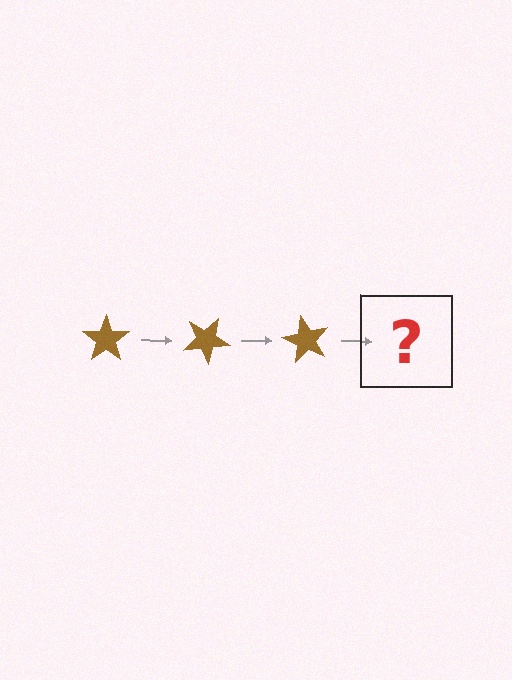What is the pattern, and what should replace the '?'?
The pattern is that the star rotates 30 degrees each step. The '?' should be a brown star rotated 90 degrees.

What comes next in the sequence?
The next element should be a brown star rotated 90 degrees.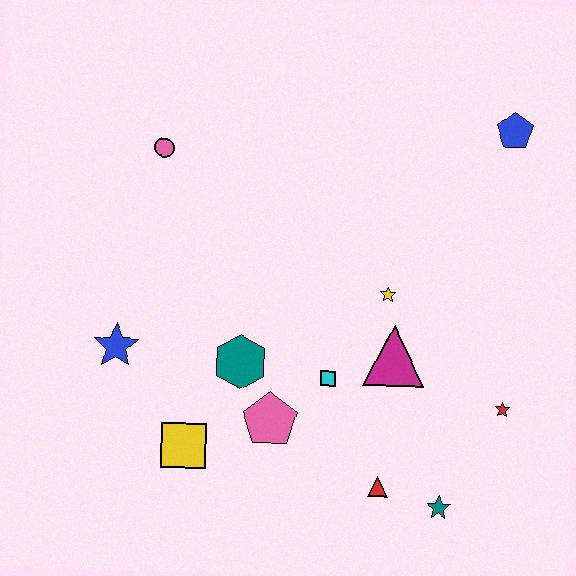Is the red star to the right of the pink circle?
Yes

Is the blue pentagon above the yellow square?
Yes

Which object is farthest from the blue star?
The blue pentagon is farthest from the blue star.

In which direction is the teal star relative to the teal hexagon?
The teal star is to the right of the teal hexagon.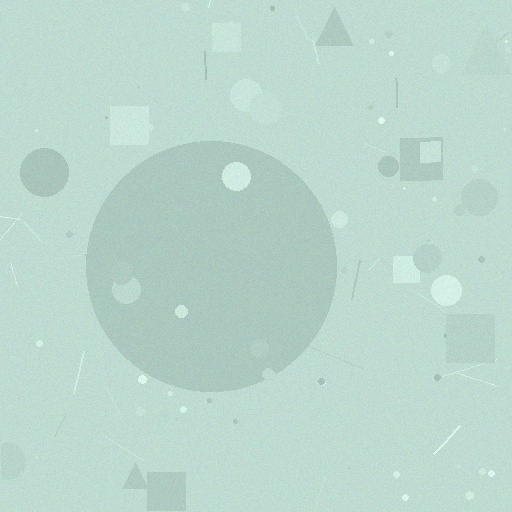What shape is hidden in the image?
A circle is hidden in the image.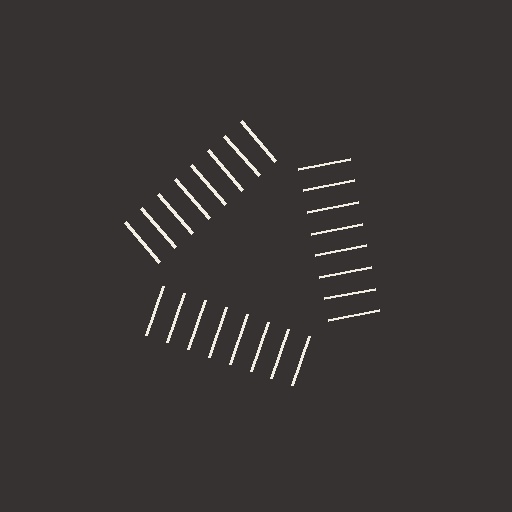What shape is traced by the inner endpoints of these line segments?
An illusory triangle — the line segments terminate on its edges but no continuous stroke is drawn.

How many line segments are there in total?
24 — 8 along each of the 3 edges.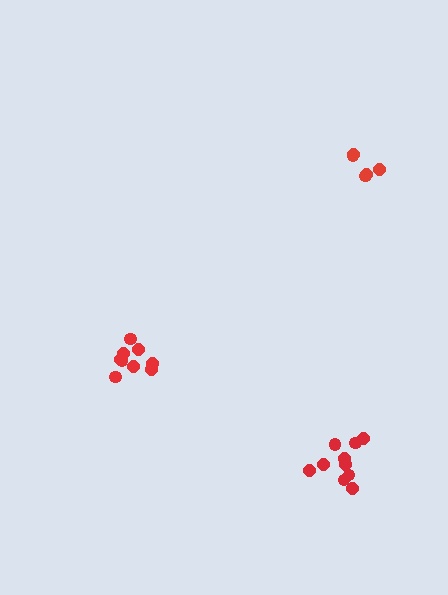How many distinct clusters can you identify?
There are 3 distinct clusters.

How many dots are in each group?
Group 1: 9 dots, Group 2: 10 dots, Group 3: 5 dots (24 total).